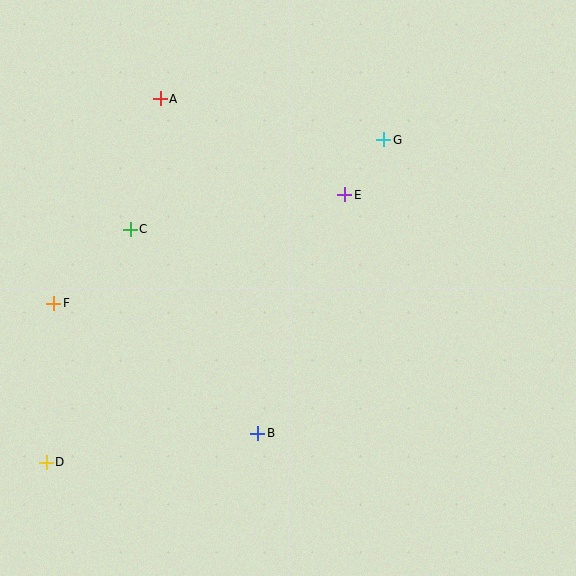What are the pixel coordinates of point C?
Point C is at (130, 229).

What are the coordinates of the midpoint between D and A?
The midpoint between D and A is at (103, 280).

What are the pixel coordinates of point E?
Point E is at (345, 195).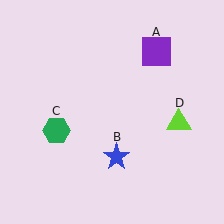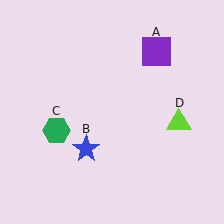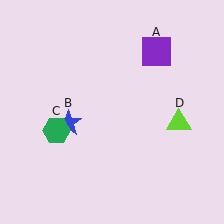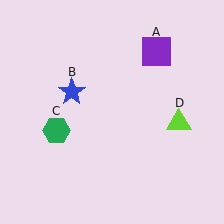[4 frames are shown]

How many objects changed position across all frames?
1 object changed position: blue star (object B).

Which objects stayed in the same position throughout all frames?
Purple square (object A) and green hexagon (object C) and lime triangle (object D) remained stationary.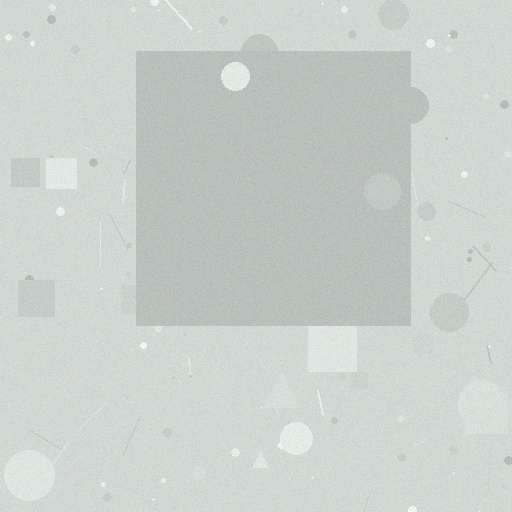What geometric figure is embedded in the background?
A square is embedded in the background.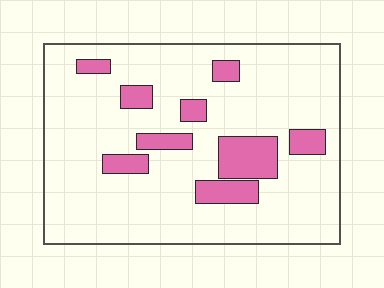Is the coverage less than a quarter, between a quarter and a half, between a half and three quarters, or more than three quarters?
Less than a quarter.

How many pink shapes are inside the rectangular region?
9.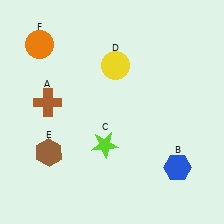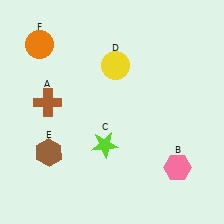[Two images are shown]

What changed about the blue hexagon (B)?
In Image 1, B is blue. In Image 2, it changed to pink.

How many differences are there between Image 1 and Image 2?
There is 1 difference between the two images.